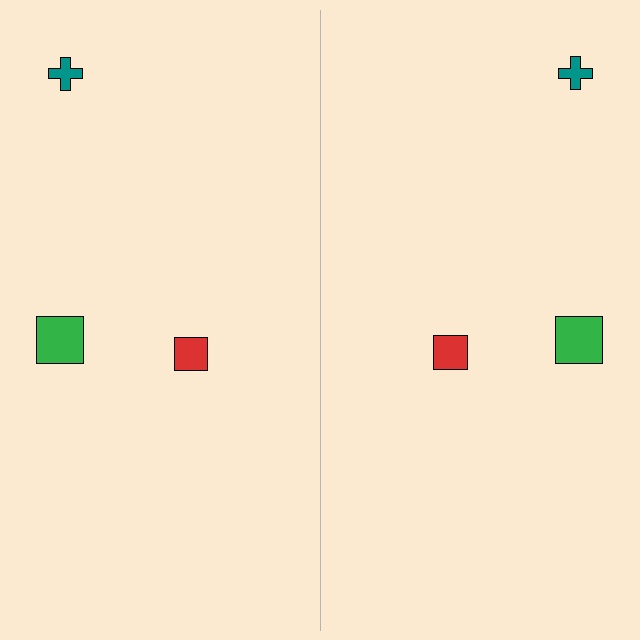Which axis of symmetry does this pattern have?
The pattern has a vertical axis of symmetry running through the center of the image.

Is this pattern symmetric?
Yes, this pattern has bilateral (reflection) symmetry.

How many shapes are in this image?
There are 6 shapes in this image.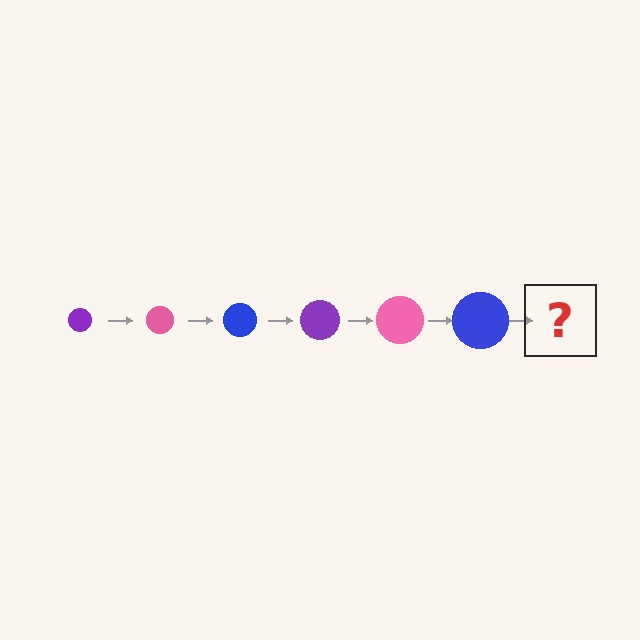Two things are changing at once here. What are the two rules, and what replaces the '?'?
The two rules are that the circle grows larger each step and the color cycles through purple, pink, and blue. The '?' should be a purple circle, larger than the previous one.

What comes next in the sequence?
The next element should be a purple circle, larger than the previous one.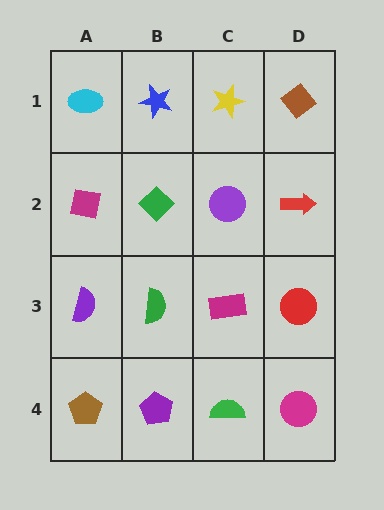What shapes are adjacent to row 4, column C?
A magenta rectangle (row 3, column C), a purple pentagon (row 4, column B), a magenta circle (row 4, column D).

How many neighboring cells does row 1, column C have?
3.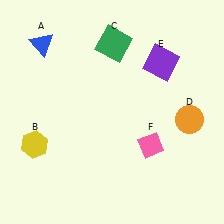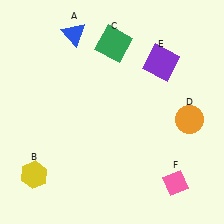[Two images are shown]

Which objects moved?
The objects that moved are: the blue triangle (A), the yellow hexagon (B), the pink diamond (F).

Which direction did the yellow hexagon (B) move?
The yellow hexagon (B) moved down.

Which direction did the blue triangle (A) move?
The blue triangle (A) moved right.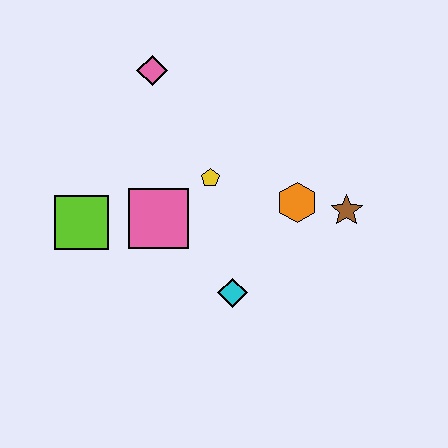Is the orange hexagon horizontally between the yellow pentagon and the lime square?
No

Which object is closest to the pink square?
The yellow pentagon is closest to the pink square.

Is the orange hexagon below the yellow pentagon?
Yes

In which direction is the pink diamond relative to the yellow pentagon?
The pink diamond is above the yellow pentagon.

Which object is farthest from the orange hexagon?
The lime square is farthest from the orange hexagon.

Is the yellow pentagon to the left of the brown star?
Yes